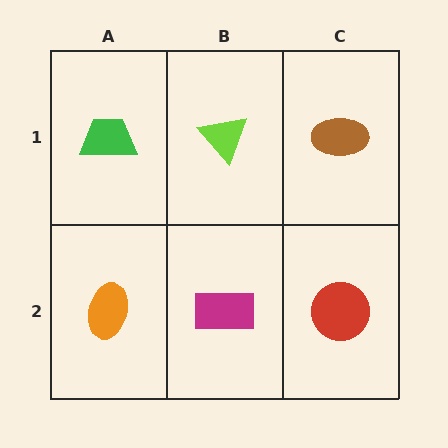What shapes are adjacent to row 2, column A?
A green trapezoid (row 1, column A), a magenta rectangle (row 2, column B).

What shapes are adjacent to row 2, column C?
A brown ellipse (row 1, column C), a magenta rectangle (row 2, column B).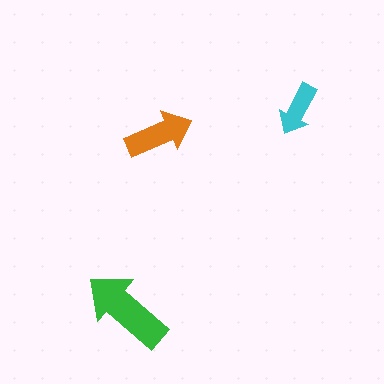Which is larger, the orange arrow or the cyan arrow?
The orange one.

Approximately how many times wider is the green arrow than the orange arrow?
About 1.5 times wider.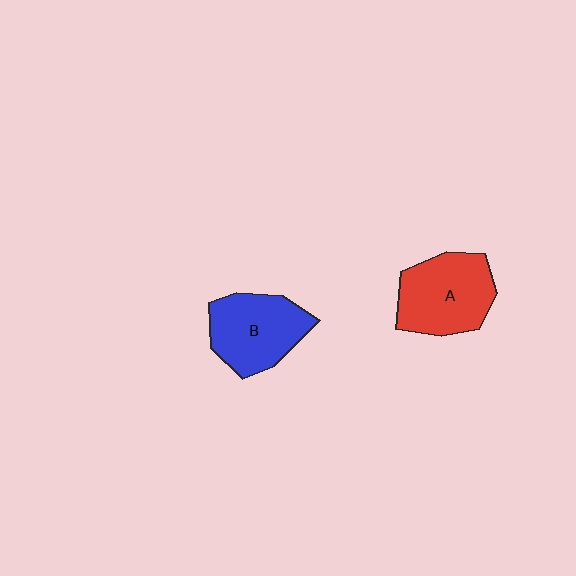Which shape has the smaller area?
Shape B (blue).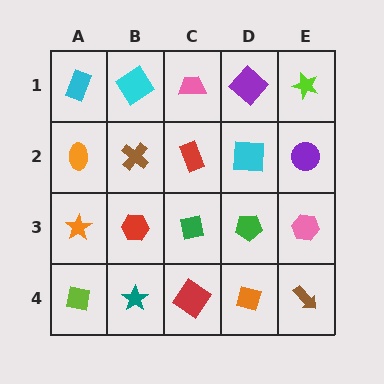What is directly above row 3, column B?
A brown cross.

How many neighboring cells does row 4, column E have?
2.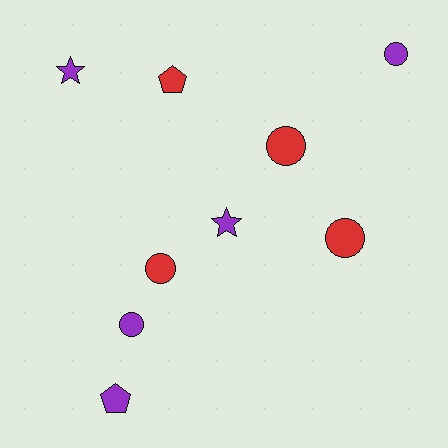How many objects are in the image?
There are 9 objects.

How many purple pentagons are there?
There is 1 purple pentagon.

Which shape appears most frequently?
Circle, with 5 objects.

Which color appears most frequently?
Purple, with 5 objects.